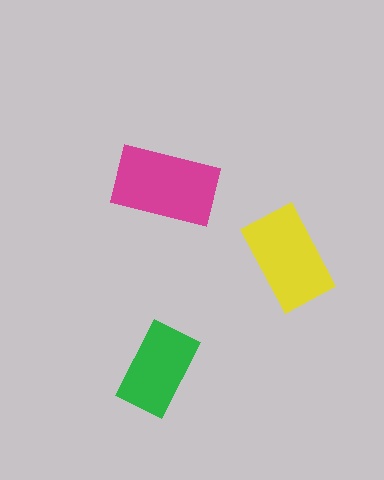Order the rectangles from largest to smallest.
the magenta one, the yellow one, the green one.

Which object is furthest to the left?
The green rectangle is leftmost.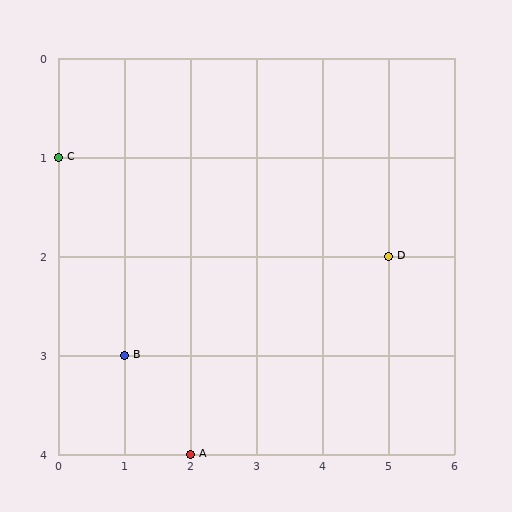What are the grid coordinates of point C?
Point C is at grid coordinates (0, 1).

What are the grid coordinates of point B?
Point B is at grid coordinates (1, 3).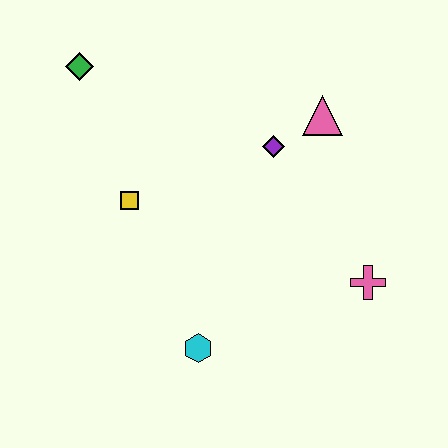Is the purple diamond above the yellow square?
Yes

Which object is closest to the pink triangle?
The purple diamond is closest to the pink triangle.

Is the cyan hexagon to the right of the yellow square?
Yes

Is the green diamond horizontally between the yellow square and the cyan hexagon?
No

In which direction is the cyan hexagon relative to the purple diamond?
The cyan hexagon is below the purple diamond.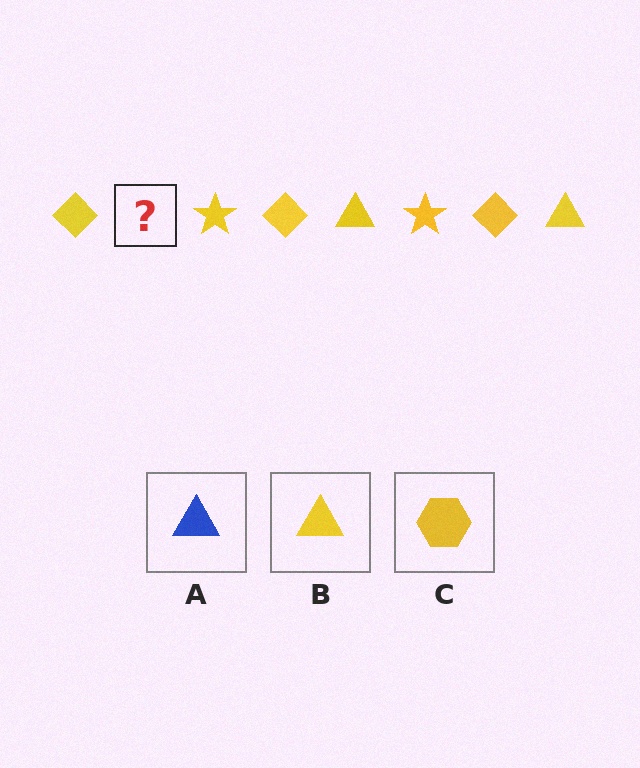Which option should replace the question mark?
Option B.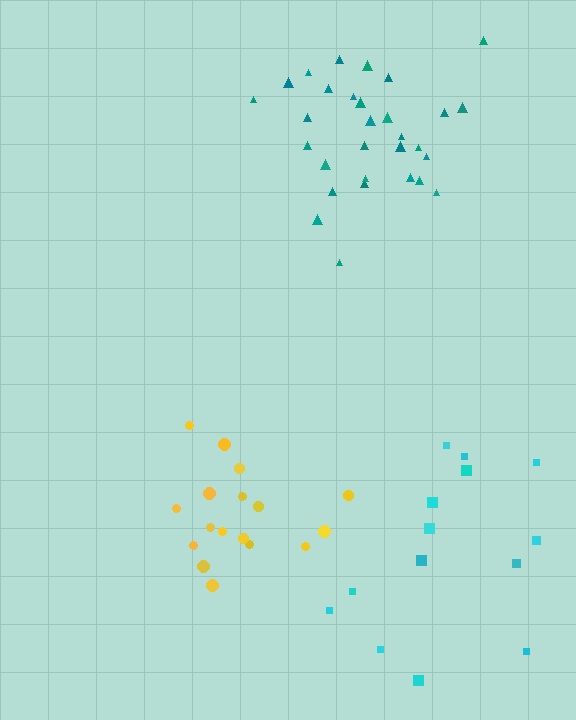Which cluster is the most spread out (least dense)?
Cyan.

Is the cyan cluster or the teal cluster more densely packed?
Teal.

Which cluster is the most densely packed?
Yellow.